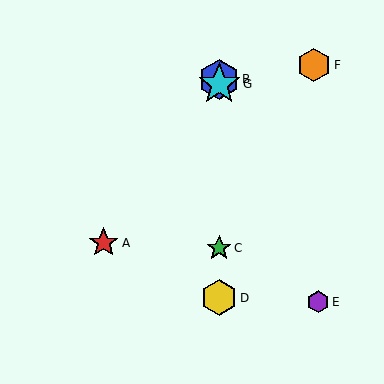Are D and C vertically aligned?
Yes, both are at x≈219.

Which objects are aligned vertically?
Objects B, C, D, G are aligned vertically.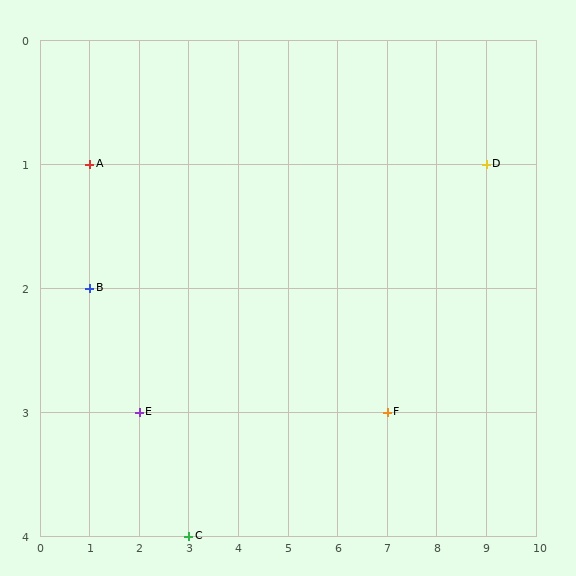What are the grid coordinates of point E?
Point E is at grid coordinates (2, 3).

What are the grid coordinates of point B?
Point B is at grid coordinates (1, 2).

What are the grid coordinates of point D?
Point D is at grid coordinates (9, 1).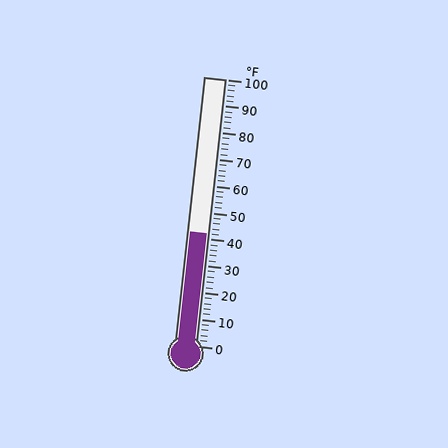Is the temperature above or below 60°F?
The temperature is below 60°F.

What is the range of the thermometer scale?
The thermometer scale ranges from 0°F to 100°F.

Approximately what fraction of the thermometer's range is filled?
The thermometer is filled to approximately 40% of its range.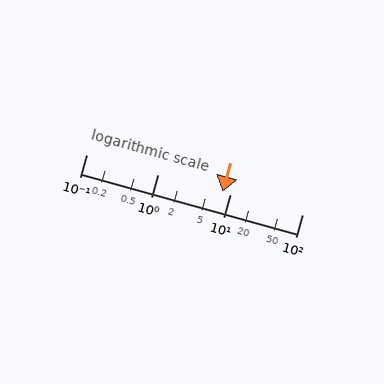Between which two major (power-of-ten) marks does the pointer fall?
The pointer is between 1 and 10.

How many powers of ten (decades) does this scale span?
The scale spans 3 decades, from 0.1 to 100.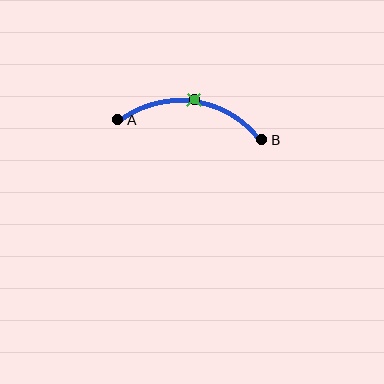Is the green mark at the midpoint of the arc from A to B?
Yes. The green mark lies on the arc at equal arc-length from both A and B — it is the arc midpoint.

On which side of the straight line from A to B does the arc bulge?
The arc bulges above the straight line connecting A and B.